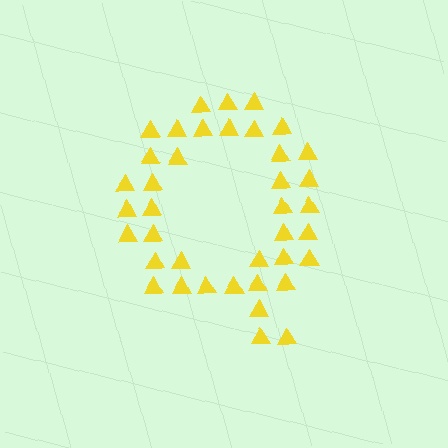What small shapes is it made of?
It is made of small triangles.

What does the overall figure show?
The overall figure shows the letter Q.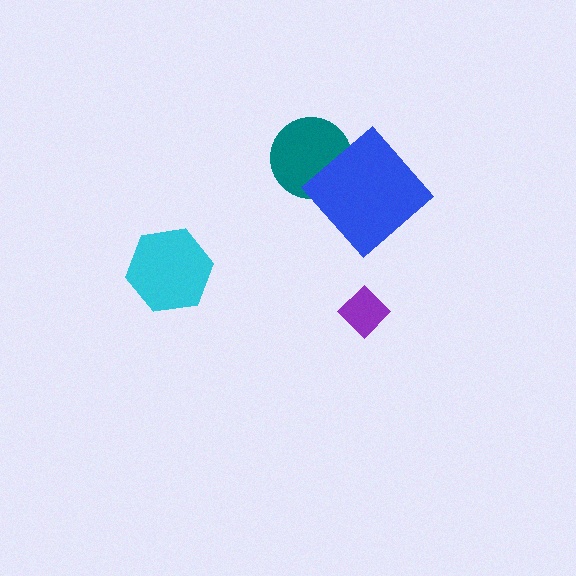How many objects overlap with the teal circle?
1 object overlaps with the teal circle.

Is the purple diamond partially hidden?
No, no other shape covers it.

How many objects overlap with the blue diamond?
1 object overlaps with the blue diamond.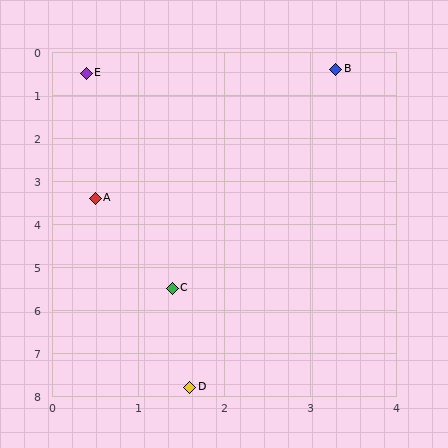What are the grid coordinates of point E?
Point E is at approximately (0.4, 0.5).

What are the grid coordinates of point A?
Point A is at approximately (0.5, 3.4).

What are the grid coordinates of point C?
Point C is at approximately (1.4, 5.5).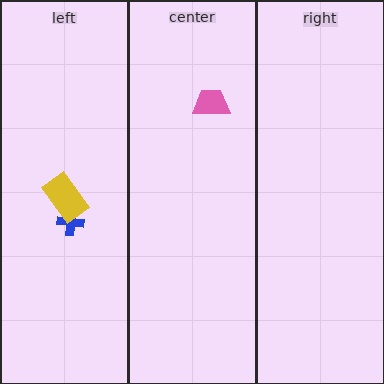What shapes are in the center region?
The pink trapezoid.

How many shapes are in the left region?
2.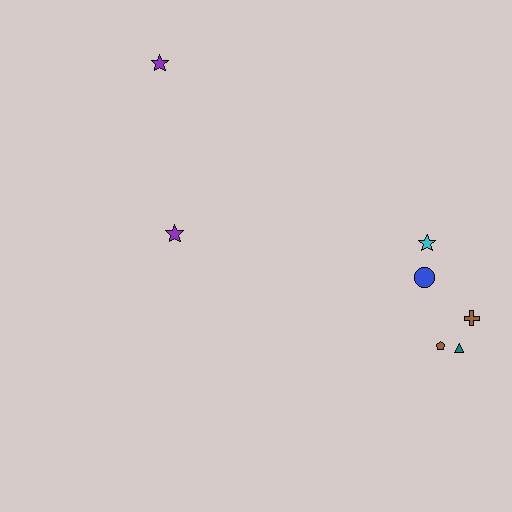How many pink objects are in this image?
There are no pink objects.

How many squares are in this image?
There are no squares.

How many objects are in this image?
There are 7 objects.